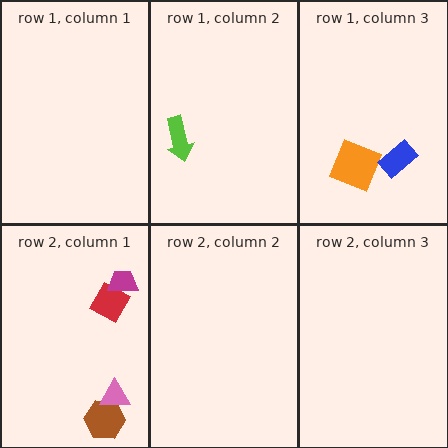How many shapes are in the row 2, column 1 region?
4.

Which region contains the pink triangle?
The row 2, column 1 region.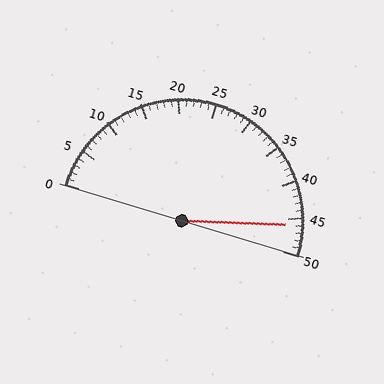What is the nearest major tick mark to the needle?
The nearest major tick mark is 45.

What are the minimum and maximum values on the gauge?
The gauge ranges from 0 to 50.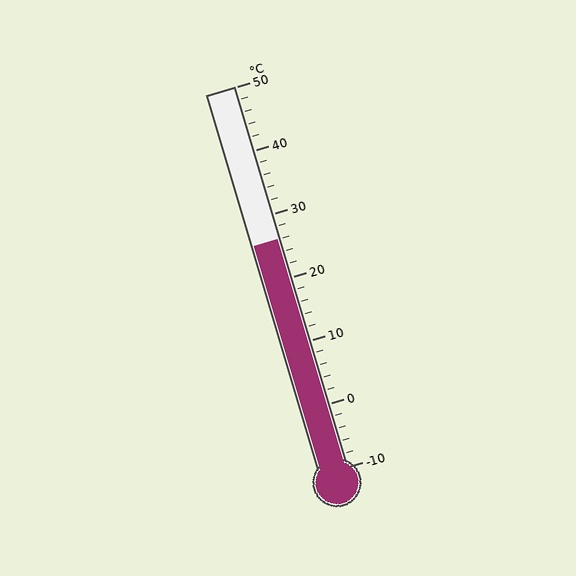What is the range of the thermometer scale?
The thermometer scale ranges from -10°C to 50°C.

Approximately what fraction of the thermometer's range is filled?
The thermometer is filled to approximately 60% of its range.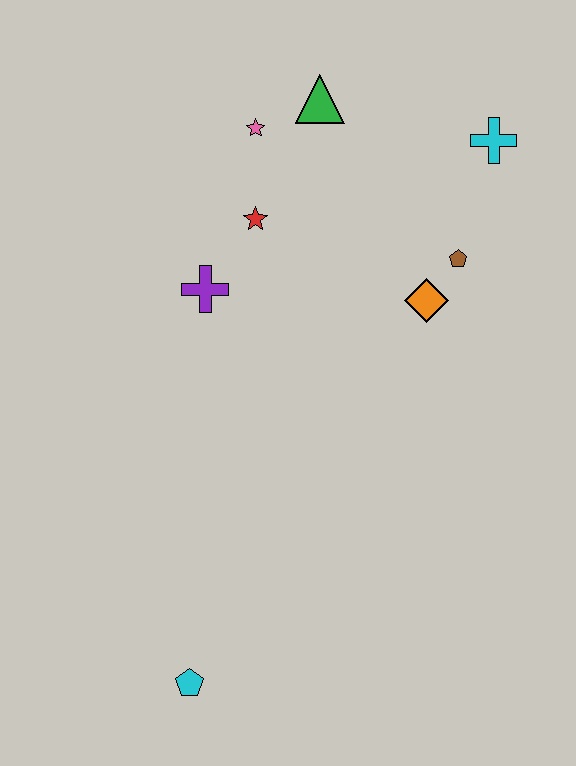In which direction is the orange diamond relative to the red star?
The orange diamond is to the right of the red star.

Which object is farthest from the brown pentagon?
The cyan pentagon is farthest from the brown pentagon.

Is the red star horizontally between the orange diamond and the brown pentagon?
No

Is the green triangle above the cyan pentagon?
Yes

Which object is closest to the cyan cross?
The brown pentagon is closest to the cyan cross.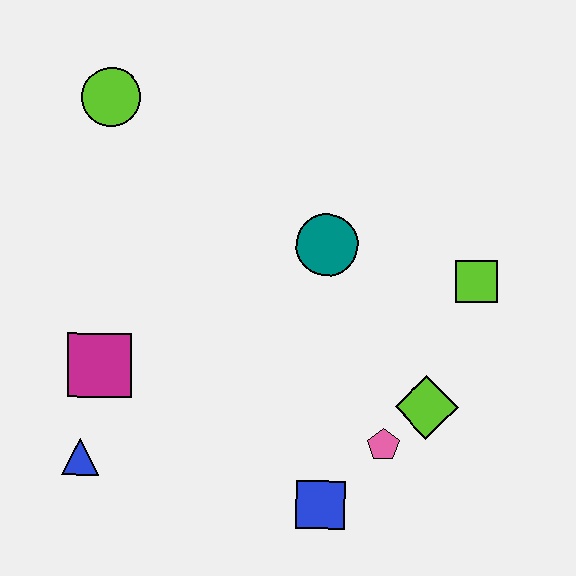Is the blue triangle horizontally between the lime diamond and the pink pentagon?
No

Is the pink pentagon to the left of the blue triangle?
No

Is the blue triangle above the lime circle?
No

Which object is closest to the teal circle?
The lime square is closest to the teal circle.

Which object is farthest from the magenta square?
The lime square is farthest from the magenta square.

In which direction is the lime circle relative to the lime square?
The lime circle is to the left of the lime square.